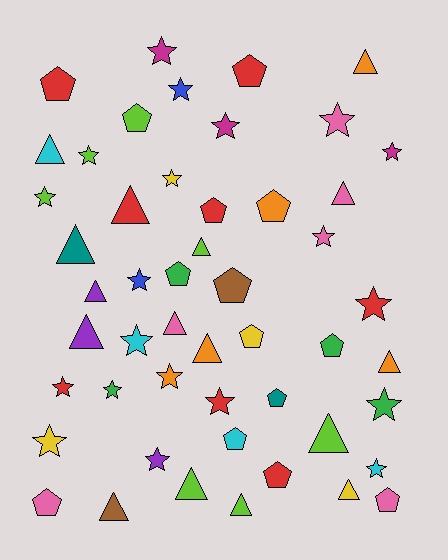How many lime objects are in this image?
There are 7 lime objects.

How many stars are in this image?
There are 20 stars.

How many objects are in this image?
There are 50 objects.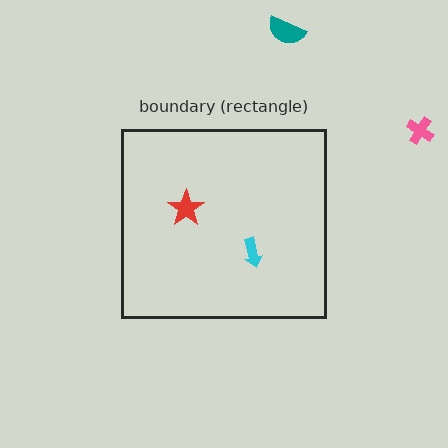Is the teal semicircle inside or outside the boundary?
Outside.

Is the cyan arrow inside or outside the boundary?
Inside.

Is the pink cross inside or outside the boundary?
Outside.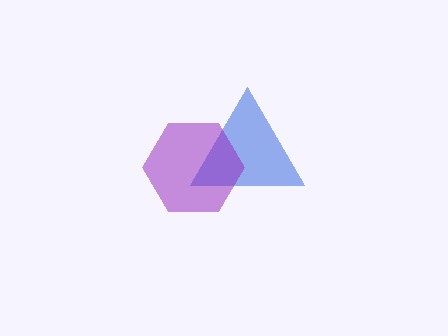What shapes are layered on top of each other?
The layered shapes are: a blue triangle, a purple hexagon.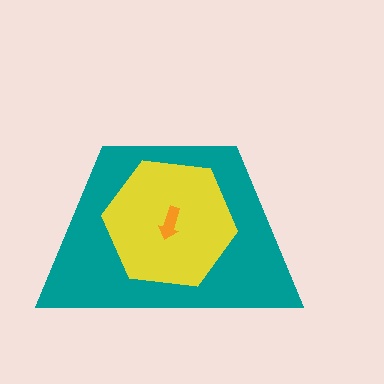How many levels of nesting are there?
3.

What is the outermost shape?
The teal trapezoid.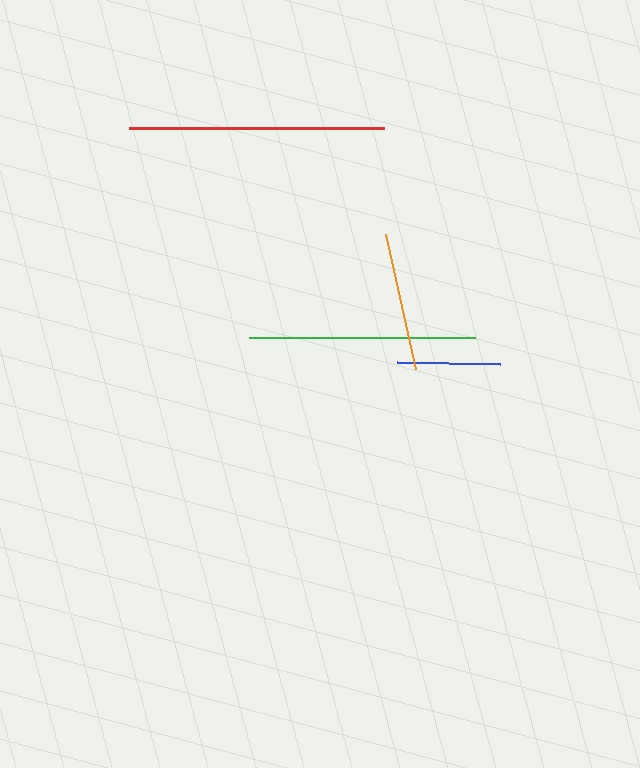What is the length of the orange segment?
The orange segment is approximately 138 pixels long.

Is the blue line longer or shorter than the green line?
The green line is longer than the blue line.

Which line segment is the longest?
The red line is the longest at approximately 255 pixels.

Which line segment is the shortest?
The blue line is the shortest at approximately 103 pixels.